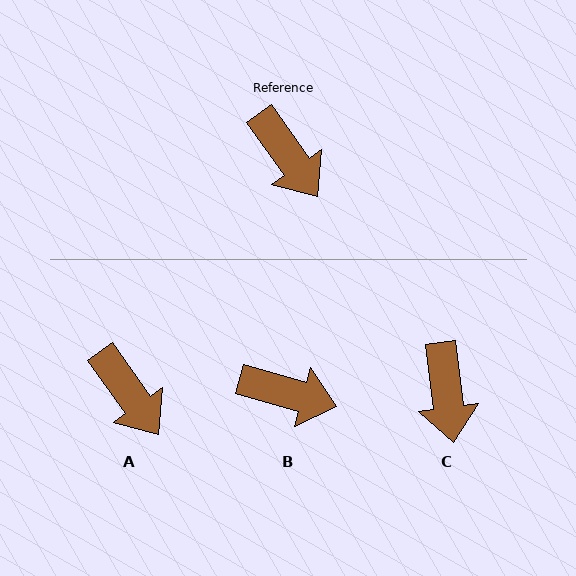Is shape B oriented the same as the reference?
No, it is off by about 39 degrees.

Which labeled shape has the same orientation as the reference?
A.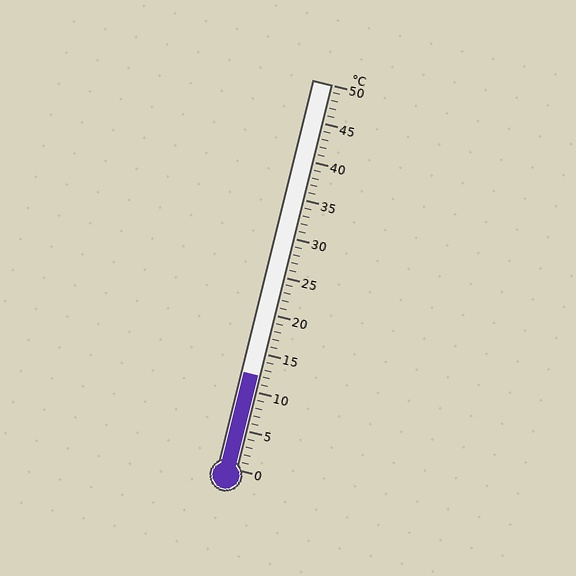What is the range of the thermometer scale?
The thermometer scale ranges from 0°C to 50°C.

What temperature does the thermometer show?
The thermometer shows approximately 12°C.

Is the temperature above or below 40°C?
The temperature is below 40°C.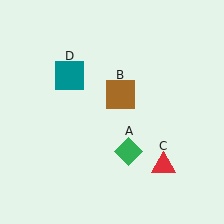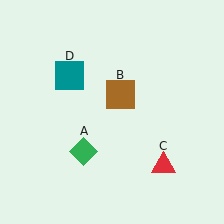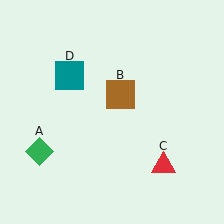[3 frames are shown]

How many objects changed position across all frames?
1 object changed position: green diamond (object A).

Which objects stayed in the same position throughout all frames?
Brown square (object B) and red triangle (object C) and teal square (object D) remained stationary.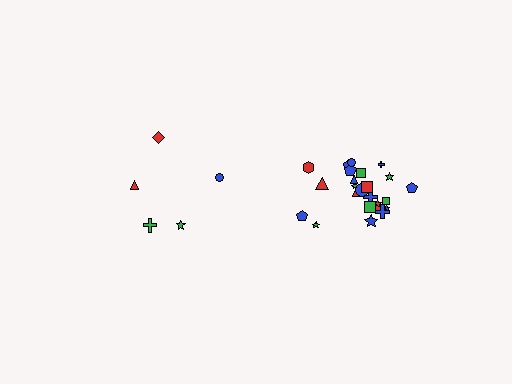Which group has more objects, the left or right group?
The right group.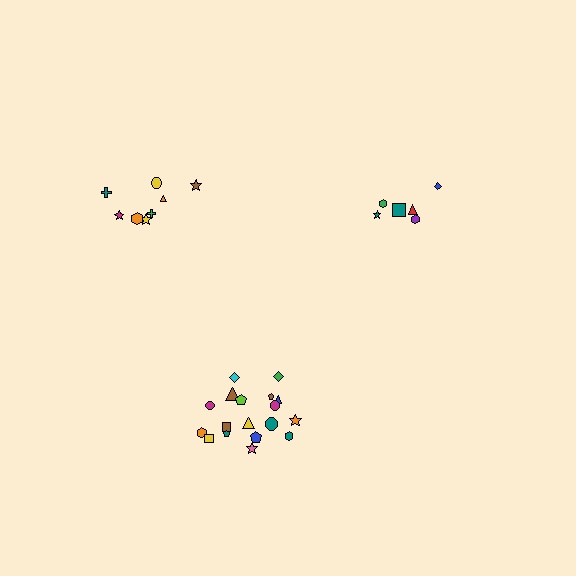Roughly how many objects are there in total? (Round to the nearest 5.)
Roughly 30 objects in total.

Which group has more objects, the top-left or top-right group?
The top-left group.